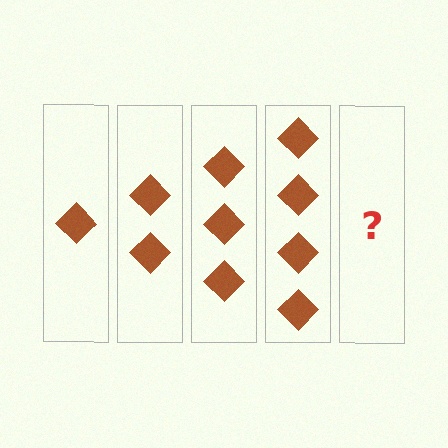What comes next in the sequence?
The next element should be 5 diamonds.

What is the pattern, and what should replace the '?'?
The pattern is that each step adds one more diamond. The '?' should be 5 diamonds.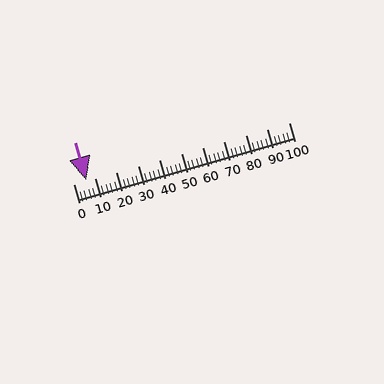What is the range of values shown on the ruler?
The ruler shows values from 0 to 100.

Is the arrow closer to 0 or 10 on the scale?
The arrow is closer to 10.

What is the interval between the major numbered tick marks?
The major tick marks are spaced 10 units apart.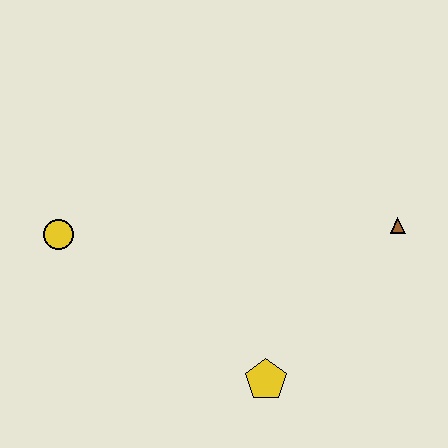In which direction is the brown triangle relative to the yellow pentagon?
The brown triangle is above the yellow pentagon.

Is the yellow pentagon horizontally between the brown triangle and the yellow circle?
Yes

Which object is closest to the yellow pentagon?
The brown triangle is closest to the yellow pentagon.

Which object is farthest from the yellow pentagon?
The yellow circle is farthest from the yellow pentagon.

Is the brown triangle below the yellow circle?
No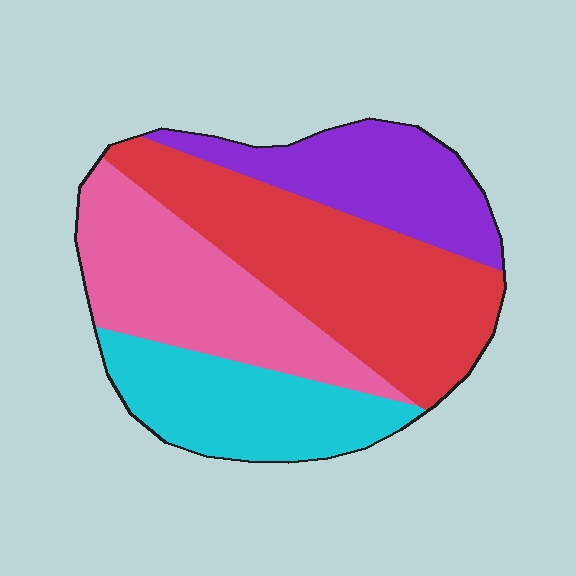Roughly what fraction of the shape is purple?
Purple takes up about one fifth (1/5) of the shape.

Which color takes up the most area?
Red, at roughly 35%.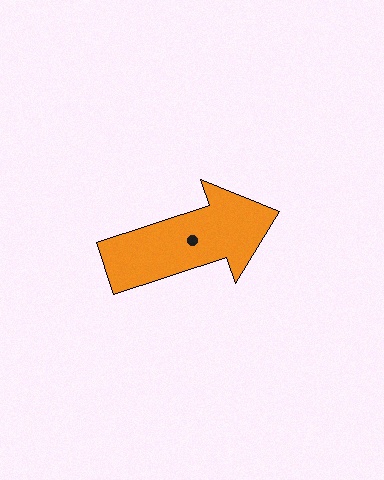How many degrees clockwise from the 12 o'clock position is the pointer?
Approximately 72 degrees.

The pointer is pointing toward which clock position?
Roughly 2 o'clock.